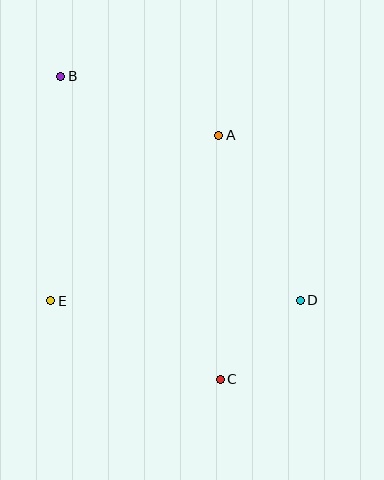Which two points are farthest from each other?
Points B and C are farthest from each other.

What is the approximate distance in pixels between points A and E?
The distance between A and E is approximately 236 pixels.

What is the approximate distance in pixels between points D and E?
The distance between D and E is approximately 249 pixels.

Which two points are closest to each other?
Points C and D are closest to each other.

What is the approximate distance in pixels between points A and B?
The distance between A and B is approximately 169 pixels.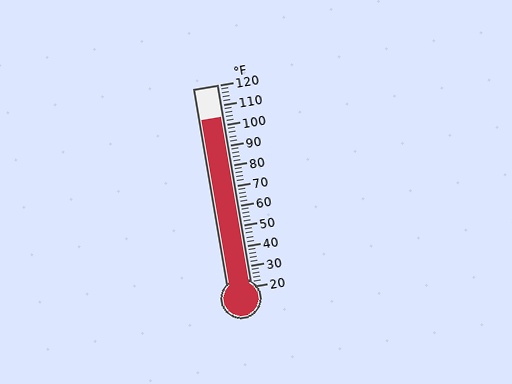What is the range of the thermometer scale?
The thermometer scale ranges from 20°F to 120°F.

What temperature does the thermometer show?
The thermometer shows approximately 104°F.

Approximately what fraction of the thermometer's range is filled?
The thermometer is filled to approximately 85% of its range.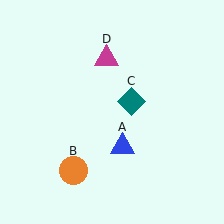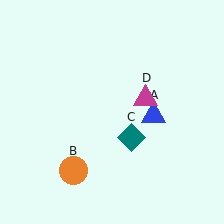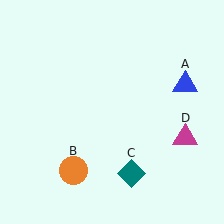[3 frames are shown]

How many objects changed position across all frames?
3 objects changed position: blue triangle (object A), teal diamond (object C), magenta triangle (object D).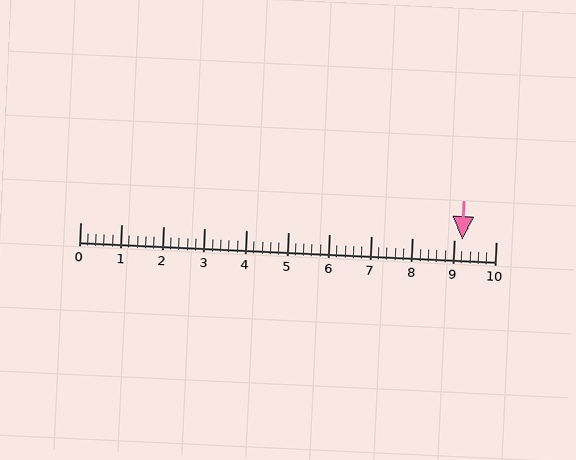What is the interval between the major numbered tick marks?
The major tick marks are spaced 1 units apart.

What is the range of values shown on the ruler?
The ruler shows values from 0 to 10.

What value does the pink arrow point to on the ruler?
The pink arrow points to approximately 9.2.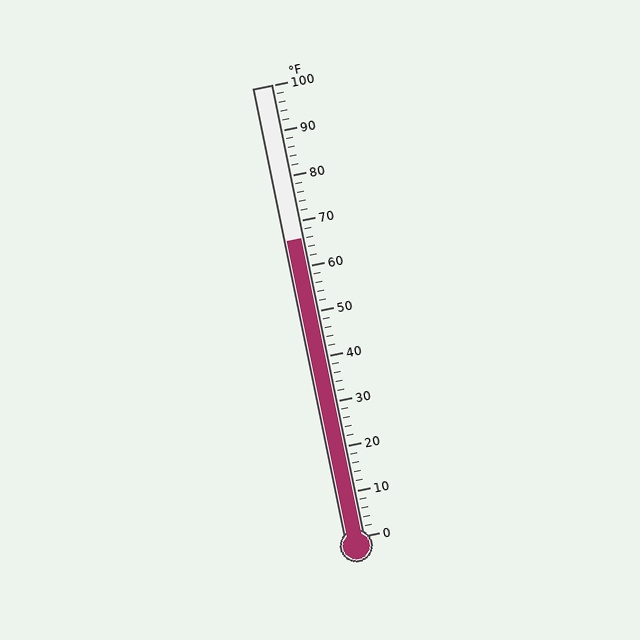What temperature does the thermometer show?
The thermometer shows approximately 66°F.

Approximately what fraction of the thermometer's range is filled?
The thermometer is filled to approximately 65% of its range.